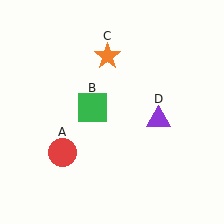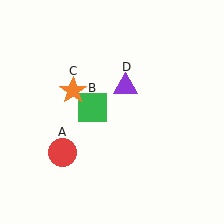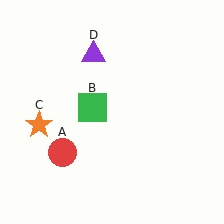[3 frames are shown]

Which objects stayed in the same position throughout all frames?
Red circle (object A) and green square (object B) remained stationary.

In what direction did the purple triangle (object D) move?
The purple triangle (object D) moved up and to the left.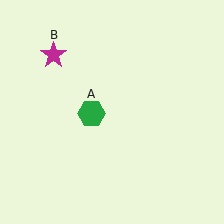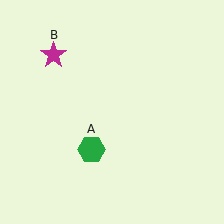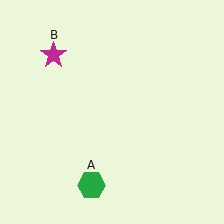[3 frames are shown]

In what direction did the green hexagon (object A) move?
The green hexagon (object A) moved down.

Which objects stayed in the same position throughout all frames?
Magenta star (object B) remained stationary.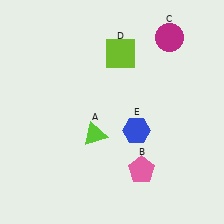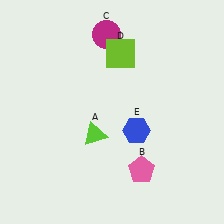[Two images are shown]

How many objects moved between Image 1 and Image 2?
1 object moved between the two images.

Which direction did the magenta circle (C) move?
The magenta circle (C) moved left.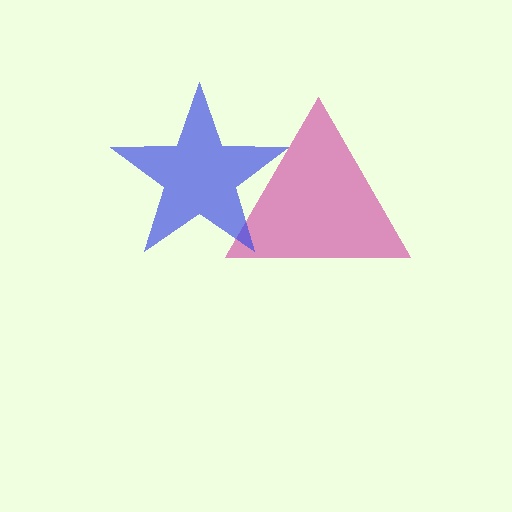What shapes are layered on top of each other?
The layered shapes are: a magenta triangle, a blue star.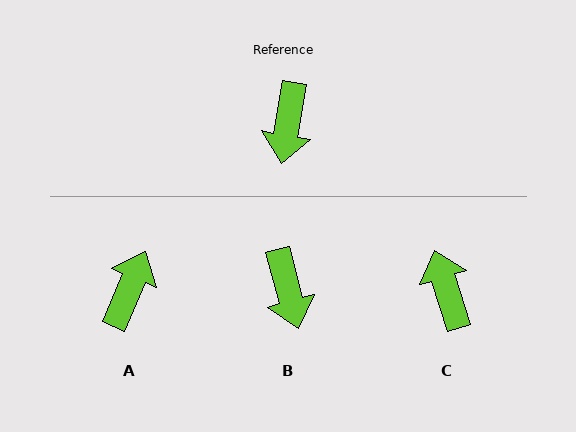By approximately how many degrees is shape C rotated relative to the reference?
Approximately 153 degrees clockwise.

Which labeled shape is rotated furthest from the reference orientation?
A, about 167 degrees away.